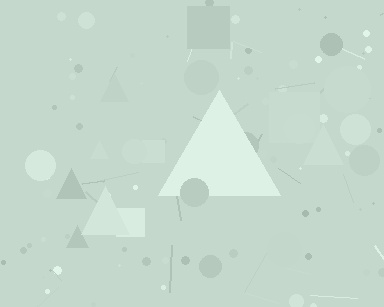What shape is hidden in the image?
A triangle is hidden in the image.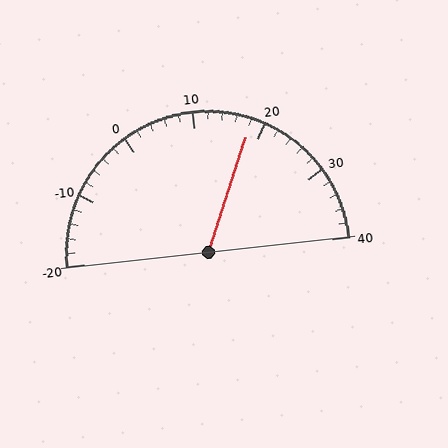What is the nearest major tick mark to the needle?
The nearest major tick mark is 20.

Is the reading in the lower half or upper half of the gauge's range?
The reading is in the upper half of the range (-20 to 40).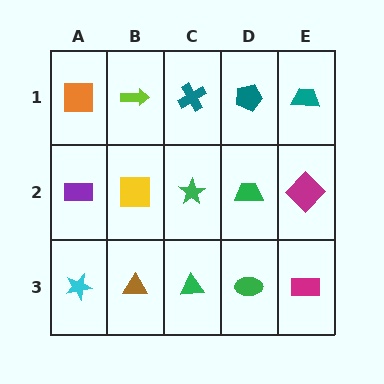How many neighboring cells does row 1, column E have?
2.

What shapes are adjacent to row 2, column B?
A lime arrow (row 1, column B), a brown triangle (row 3, column B), a purple rectangle (row 2, column A), a green star (row 2, column C).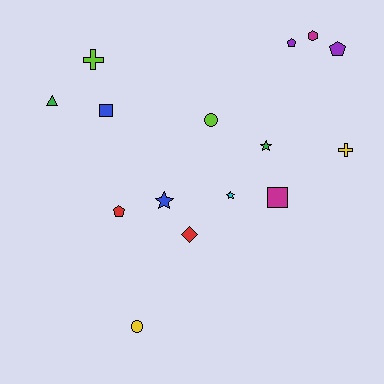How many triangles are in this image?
There is 1 triangle.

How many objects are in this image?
There are 15 objects.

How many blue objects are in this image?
There are 2 blue objects.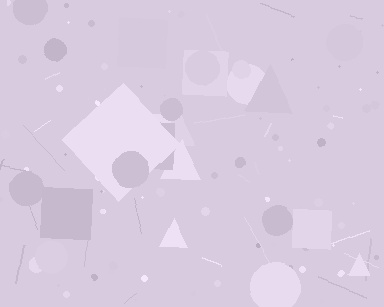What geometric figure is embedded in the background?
A diamond is embedded in the background.